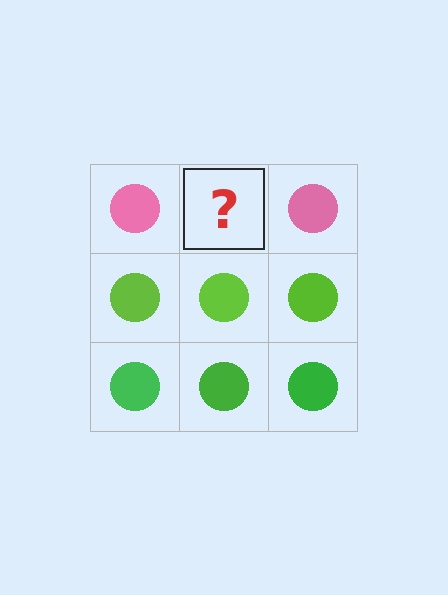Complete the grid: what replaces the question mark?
The question mark should be replaced with a pink circle.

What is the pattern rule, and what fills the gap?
The rule is that each row has a consistent color. The gap should be filled with a pink circle.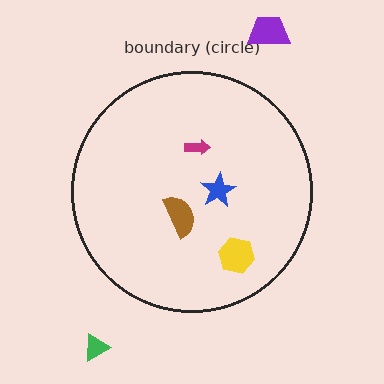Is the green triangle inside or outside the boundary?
Outside.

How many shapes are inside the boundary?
4 inside, 2 outside.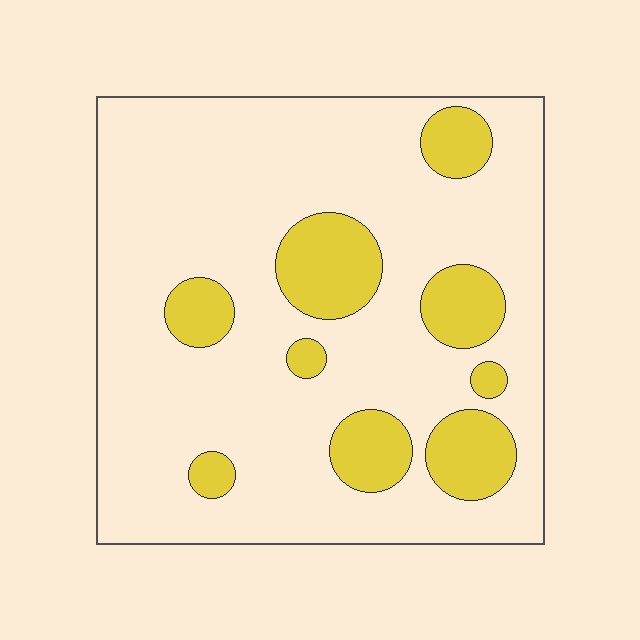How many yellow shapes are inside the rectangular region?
9.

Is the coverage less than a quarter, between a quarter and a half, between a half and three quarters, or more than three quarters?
Less than a quarter.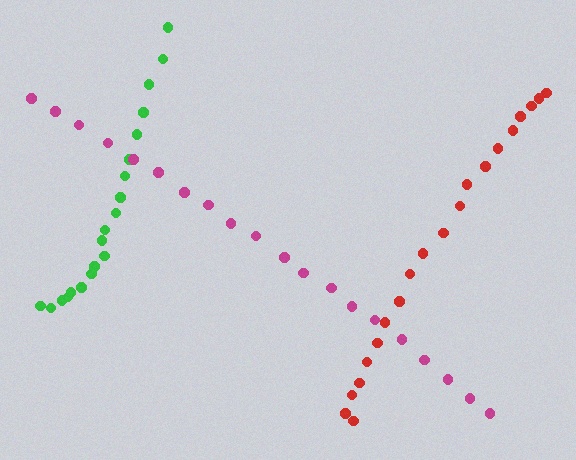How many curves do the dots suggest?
There are 3 distinct paths.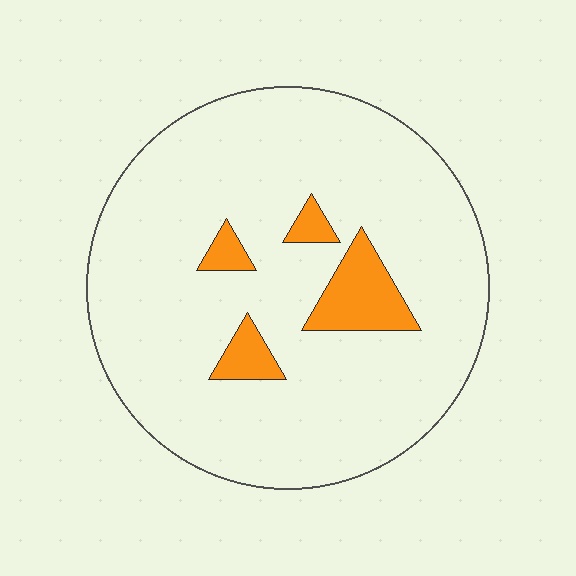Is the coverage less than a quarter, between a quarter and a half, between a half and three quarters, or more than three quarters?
Less than a quarter.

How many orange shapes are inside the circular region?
4.